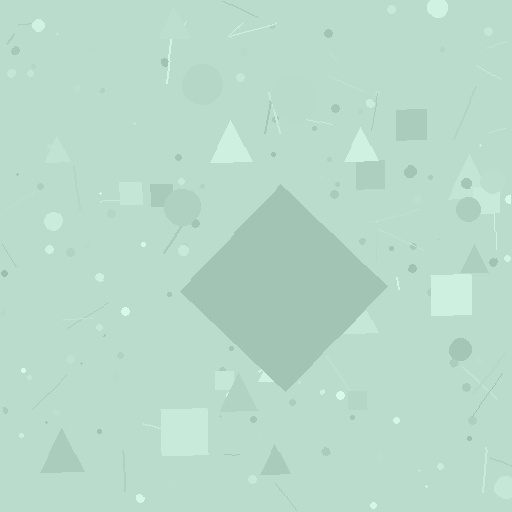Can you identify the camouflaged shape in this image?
The camouflaged shape is a diamond.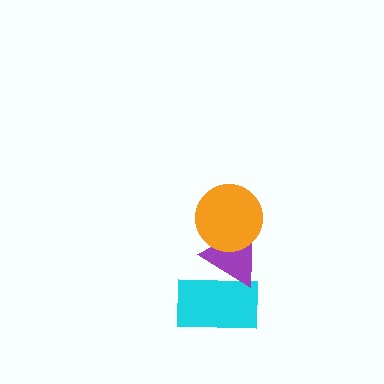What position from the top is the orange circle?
The orange circle is 1st from the top.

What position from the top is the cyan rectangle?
The cyan rectangle is 3rd from the top.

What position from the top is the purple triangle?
The purple triangle is 2nd from the top.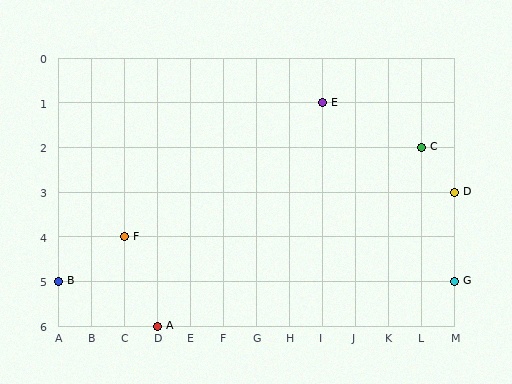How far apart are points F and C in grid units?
Points F and C are 9 columns and 2 rows apart (about 9.2 grid units diagonally).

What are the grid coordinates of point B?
Point B is at grid coordinates (A, 5).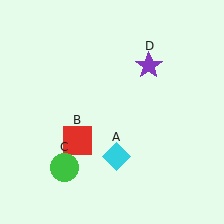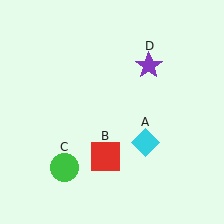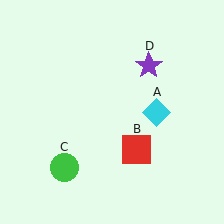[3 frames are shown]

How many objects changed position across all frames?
2 objects changed position: cyan diamond (object A), red square (object B).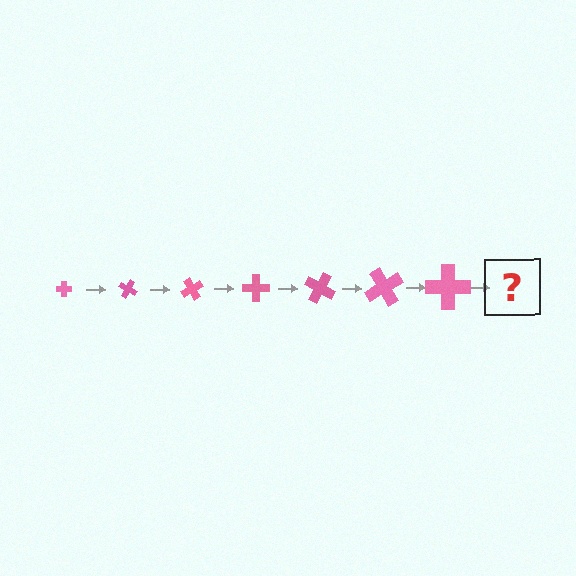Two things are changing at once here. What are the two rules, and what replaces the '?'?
The two rules are that the cross grows larger each step and it rotates 30 degrees each step. The '?' should be a cross, larger than the previous one and rotated 210 degrees from the start.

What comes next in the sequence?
The next element should be a cross, larger than the previous one and rotated 210 degrees from the start.